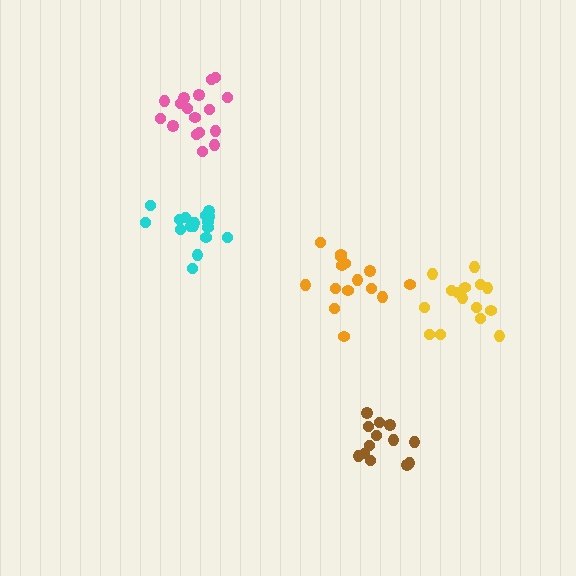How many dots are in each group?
Group 1: 18 dots, Group 2: 17 dots, Group 3: 13 dots, Group 4: 15 dots, Group 5: 15 dots (78 total).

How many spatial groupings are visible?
There are 5 spatial groupings.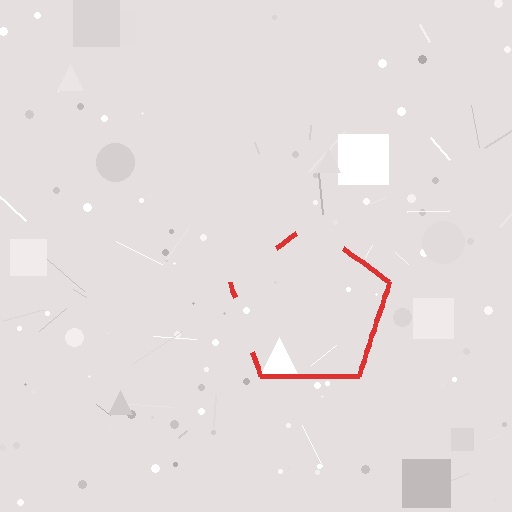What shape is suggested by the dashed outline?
The dashed outline suggests a pentagon.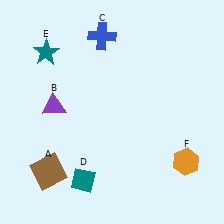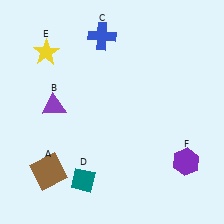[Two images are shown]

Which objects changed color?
E changed from teal to yellow. F changed from orange to purple.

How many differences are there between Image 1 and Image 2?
There are 2 differences between the two images.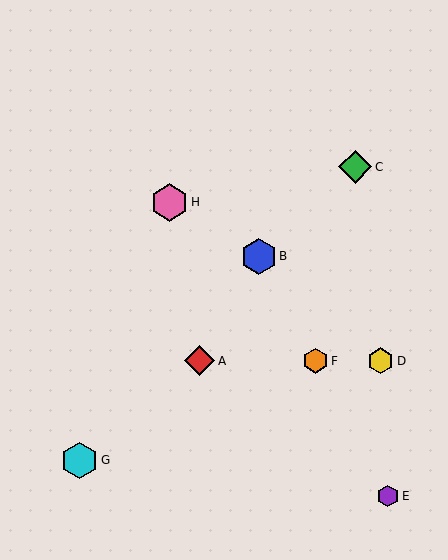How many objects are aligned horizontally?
3 objects (A, D, F) are aligned horizontally.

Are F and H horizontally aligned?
No, F is at y≈361 and H is at y≈202.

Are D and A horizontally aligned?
Yes, both are at y≈361.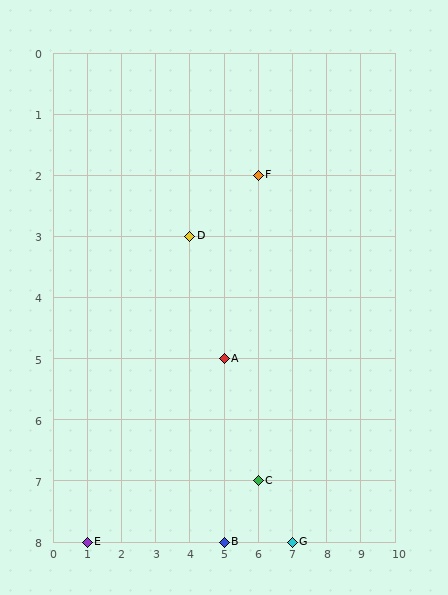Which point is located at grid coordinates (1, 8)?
Point E is at (1, 8).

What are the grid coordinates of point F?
Point F is at grid coordinates (6, 2).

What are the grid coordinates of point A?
Point A is at grid coordinates (5, 5).